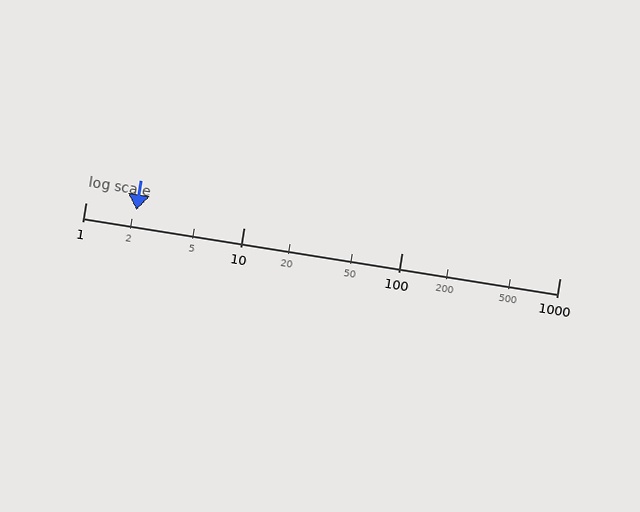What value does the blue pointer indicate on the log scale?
The pointer indicates approximately 2.1.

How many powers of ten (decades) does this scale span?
The scale spans 3 decades, from 1 to 1000.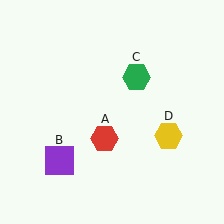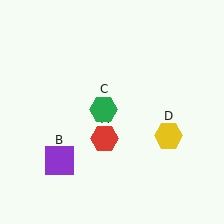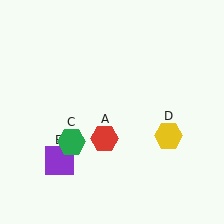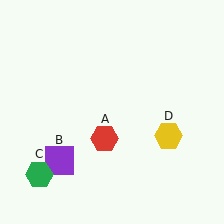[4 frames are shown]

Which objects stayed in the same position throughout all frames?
Red hexagon (object A) and purple square (object B) and yellow hexagon (object D) remained stationary.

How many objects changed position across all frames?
1 object changed position: green hexagon (object C).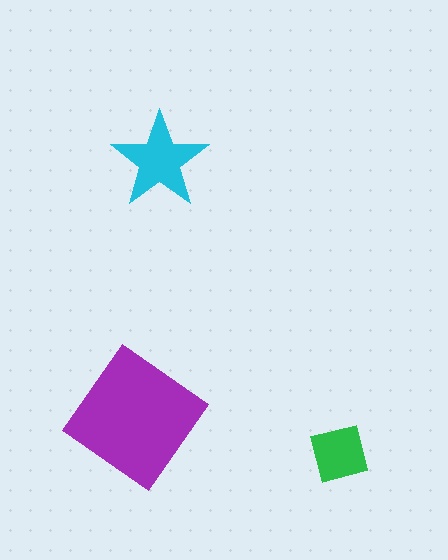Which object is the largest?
The purple diamond.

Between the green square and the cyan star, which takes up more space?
The cyan star.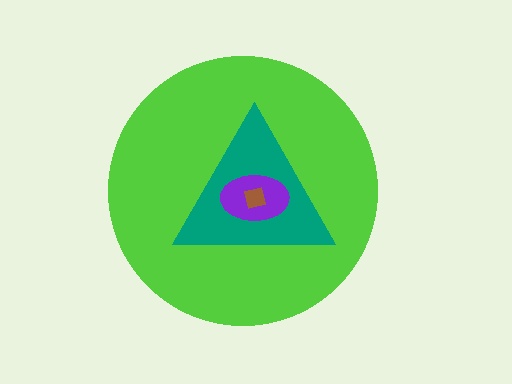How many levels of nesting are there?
4.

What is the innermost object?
The brown square.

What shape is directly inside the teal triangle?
The purple ellipse.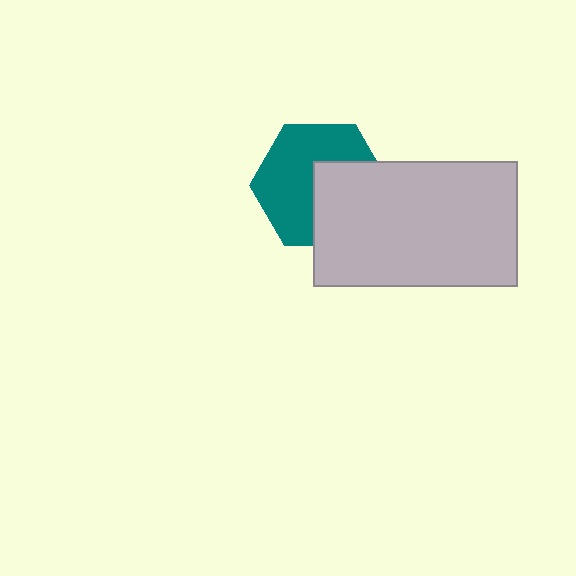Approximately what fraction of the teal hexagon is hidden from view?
Roughly 41% of the teal hexagon is hidden behind the light gray rectangle.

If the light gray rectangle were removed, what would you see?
You would see the complete teal hexagon.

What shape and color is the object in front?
The object in front is a light gray rectangle.